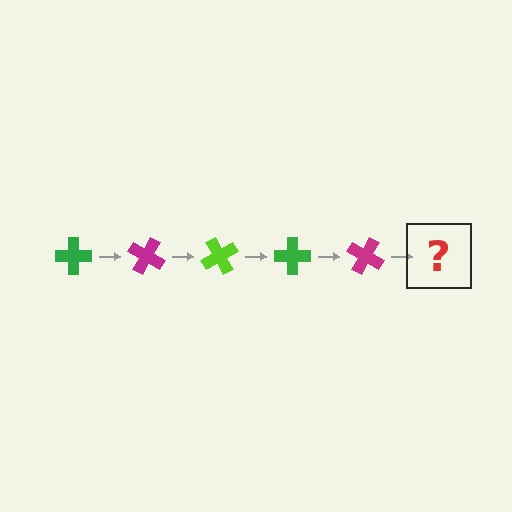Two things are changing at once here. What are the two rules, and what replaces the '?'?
The two rules are that it rotates 30 degrees each step and the color cycles through green, magenta, and lime. The '?' should be a lime cross, rotated 150 degrees from the start.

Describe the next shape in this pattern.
It should be a lime cross, rotated 150 degrees from the start.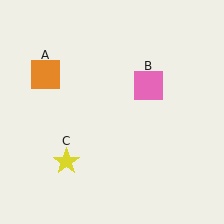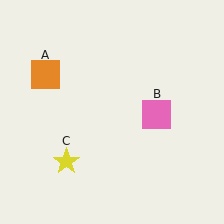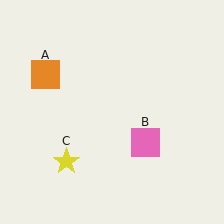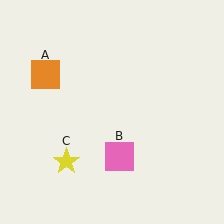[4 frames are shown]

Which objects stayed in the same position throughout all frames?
Orange square (object A) and yellow star (object C) remained stationary.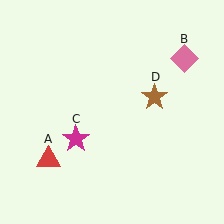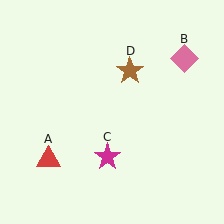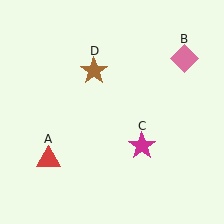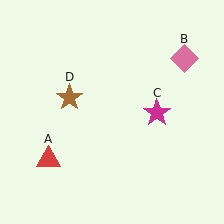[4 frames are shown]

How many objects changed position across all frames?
2 objects changed position: magenta star (object C), brown star (object D).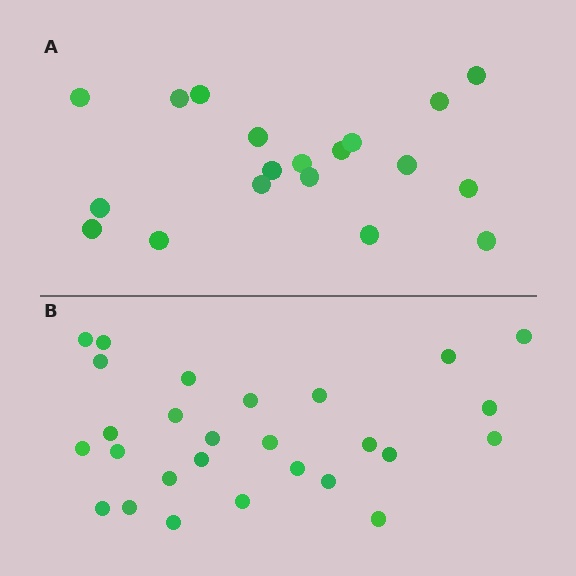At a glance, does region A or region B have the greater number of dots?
Region B (the bottom region) has more dots.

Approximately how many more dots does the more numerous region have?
Region B has roughly 8 or so more dots than region A.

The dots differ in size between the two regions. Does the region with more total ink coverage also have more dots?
No. Region A has more total ink coverage because its dots are larger, but region B actually contains more individual dots. Total area can be misleading — the number of items is what matters here.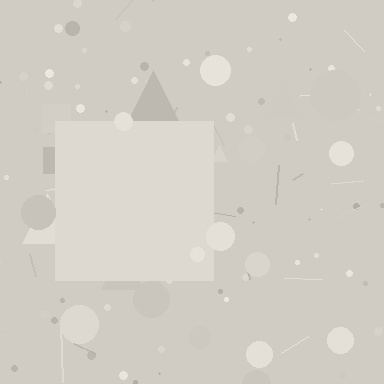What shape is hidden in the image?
A square is hidden in the image.